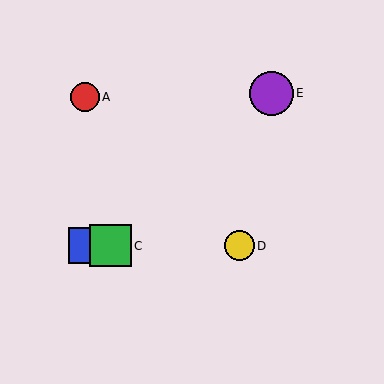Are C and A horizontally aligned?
No, C is at y≈246 and A is at y≈97.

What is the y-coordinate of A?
Object A is at y≈97.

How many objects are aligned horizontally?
3 objects (B, C, D) are aligned horizontally.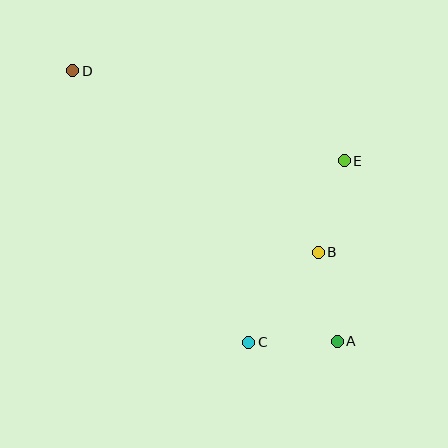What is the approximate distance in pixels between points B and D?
The distance between B and D is approximately 305 pixels.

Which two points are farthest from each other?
Points A and D are farthest from each other.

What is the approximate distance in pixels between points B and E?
The distance between B and E is approximately 95 pixels.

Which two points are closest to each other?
Points A and C are closest to each other.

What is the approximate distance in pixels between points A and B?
The distance between A and B is approximately 91 pixels.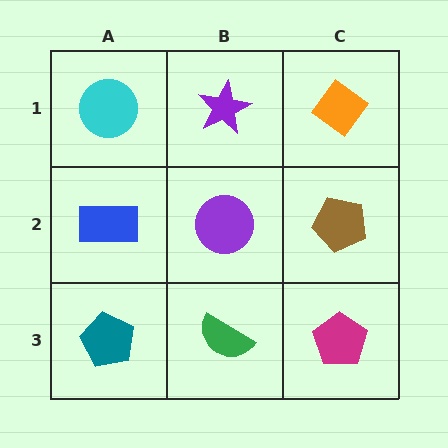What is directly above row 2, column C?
An orange diamond.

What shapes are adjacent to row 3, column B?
A purple circle (row 2, column B), a teal pentagon (row 3, column A), a magenta pentagon (row 3, column C).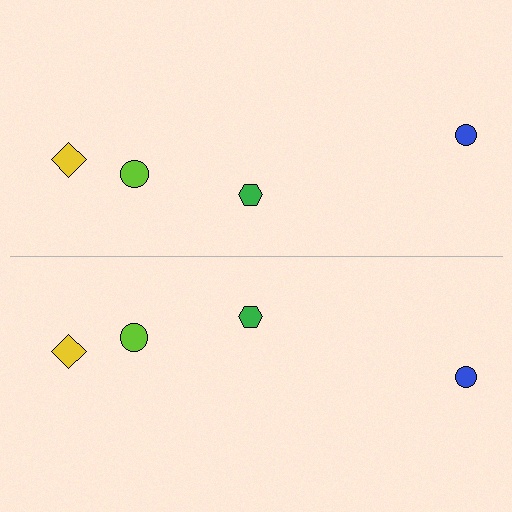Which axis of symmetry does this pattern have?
The pattern has a horizontal axis of symmetry running through the center of the image.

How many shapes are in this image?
There are 8 shapes in this image.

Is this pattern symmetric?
Yes, this pattern has bilateral (reflection) symmetry.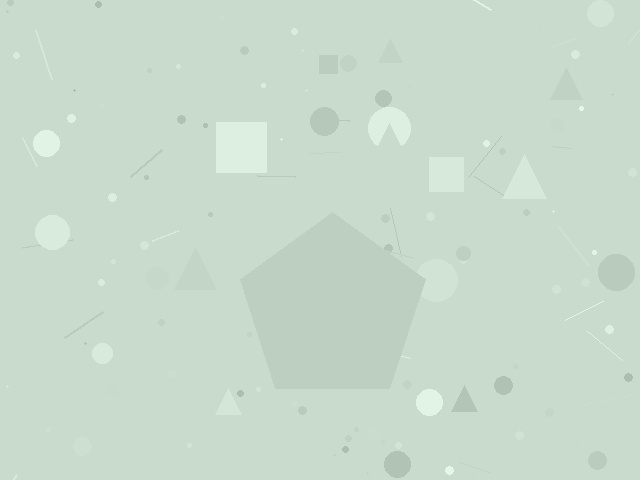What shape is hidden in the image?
A pentagon is hidden in the image.